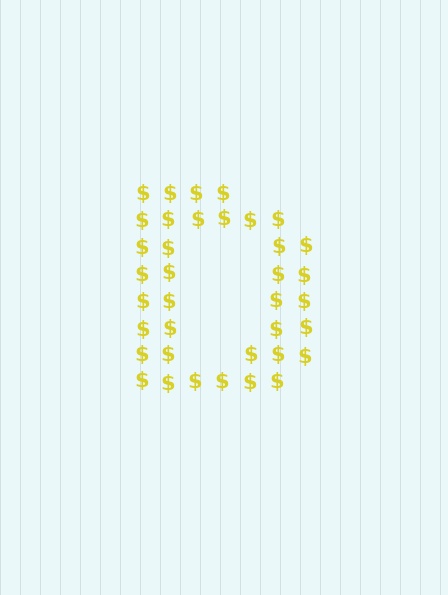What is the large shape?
The large shape is the letter D.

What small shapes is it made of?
It is made of small dollar signs.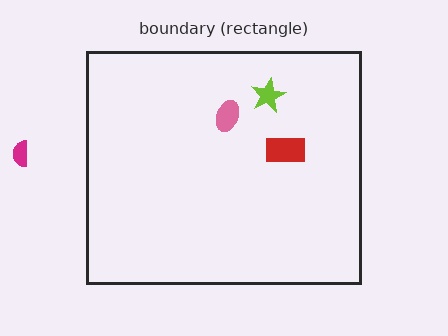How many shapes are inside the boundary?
3 inside, 1 outside.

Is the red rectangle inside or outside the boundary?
Inside.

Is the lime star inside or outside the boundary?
Inside.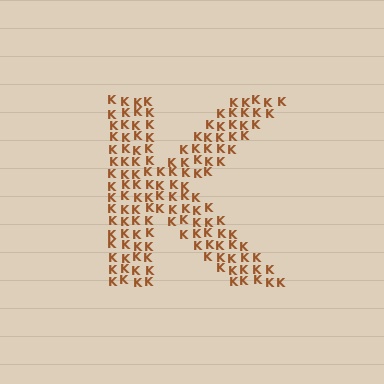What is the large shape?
The large shape is the letter K.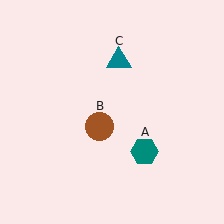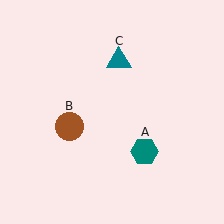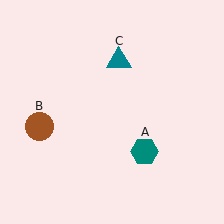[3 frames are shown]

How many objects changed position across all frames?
1 object changed position: brown circle (object B).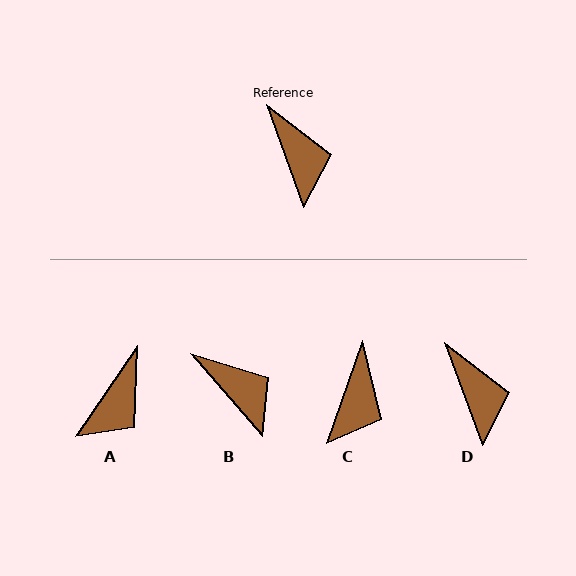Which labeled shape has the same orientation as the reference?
D.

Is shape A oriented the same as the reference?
No, it is off by about 54 degrees.